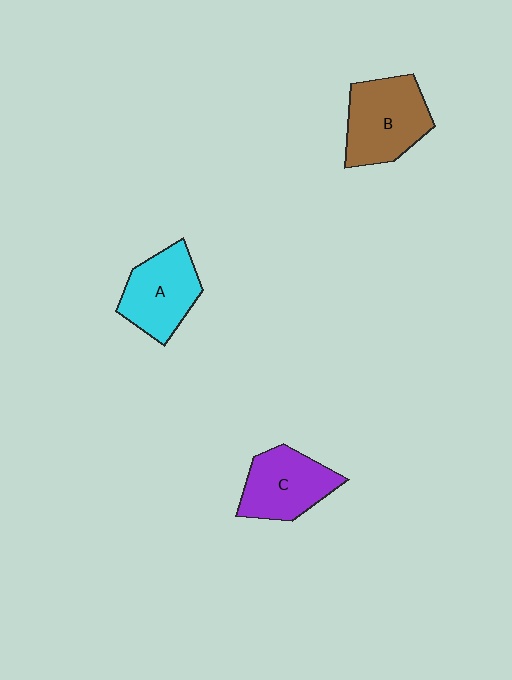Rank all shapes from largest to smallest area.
From largest to smallest: B (brown), A (cyan), C (purple).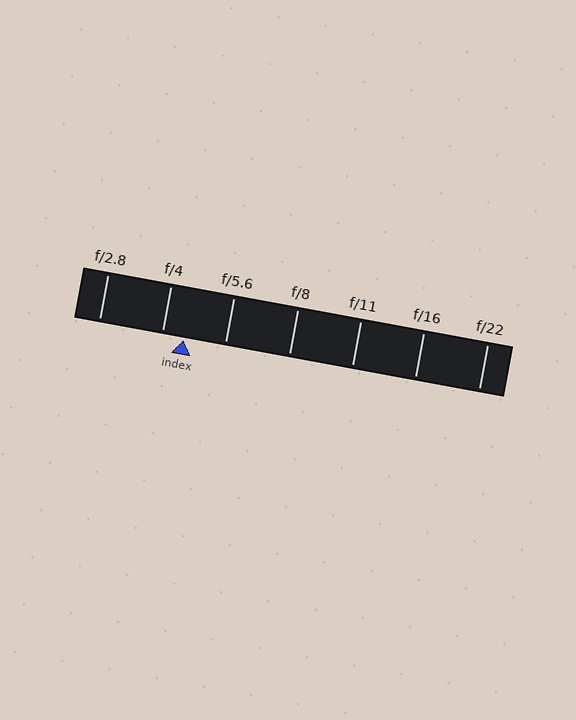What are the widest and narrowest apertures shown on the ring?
The widest aperture shown is f/2.8 and the narrowest is f/22.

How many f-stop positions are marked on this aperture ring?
There are 7 f-stop positions marked.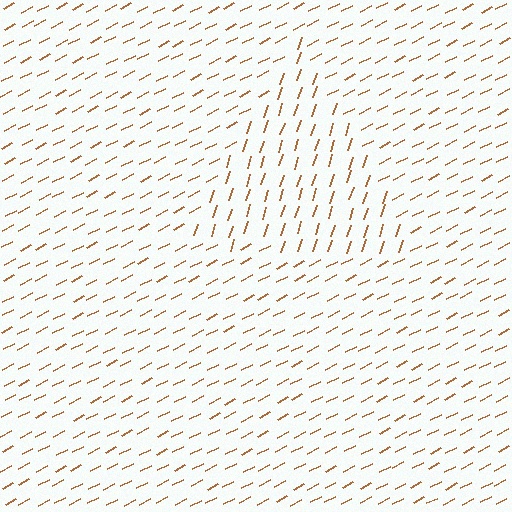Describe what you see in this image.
The image is filled with small brown line segments. A triangle region in the image has lines oriented differently from the surrounding lines, creating a visible texture boundary.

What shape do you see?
I see a triangle.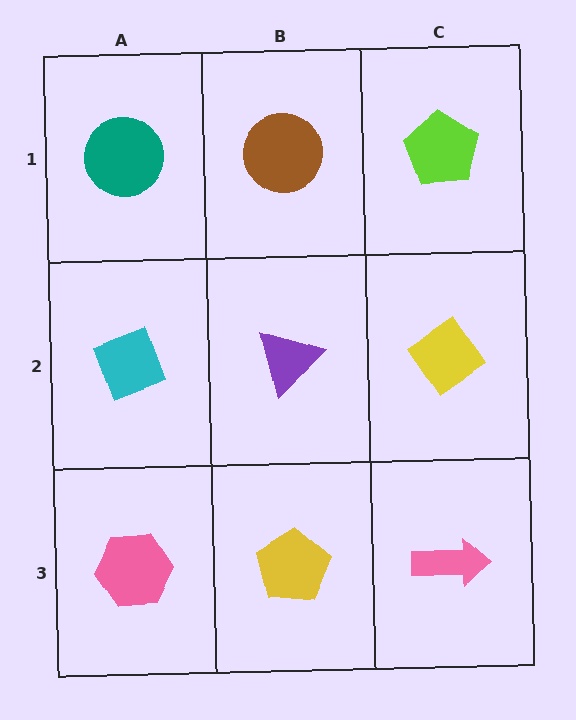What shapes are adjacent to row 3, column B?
A purple triangle (row 2, column B), a pink hexagon (row 3, column A), a pink arrow (row 3, column C).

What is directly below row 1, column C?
A yellow diamond.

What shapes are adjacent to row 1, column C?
A yellow diamond (row 2, column C), a brown circle (row 1, column B).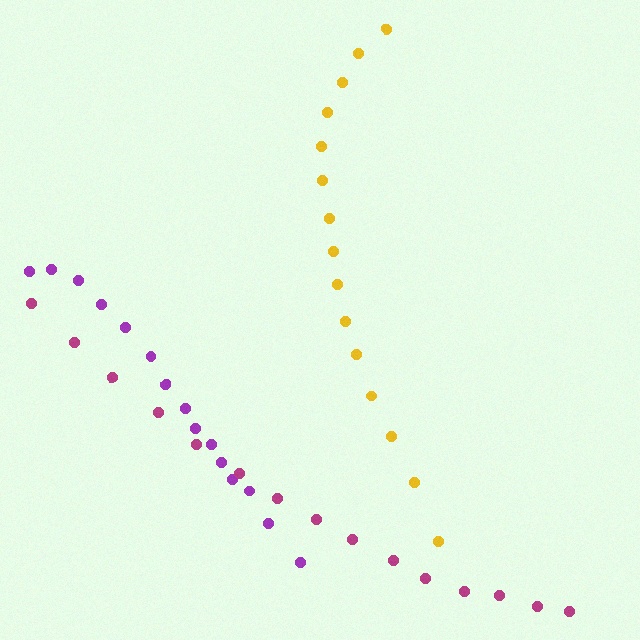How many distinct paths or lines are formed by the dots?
There are 3 distinct paths.